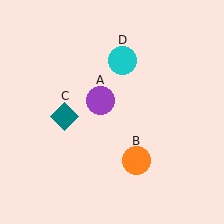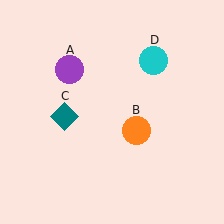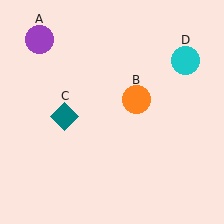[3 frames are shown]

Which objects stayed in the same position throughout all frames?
Teal diamond (object C) remained stationary.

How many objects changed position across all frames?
3 objects changed position: purple circle (object A), orange circle (object B), cyan circle (object D).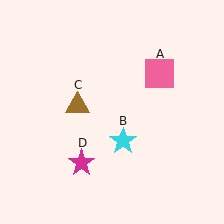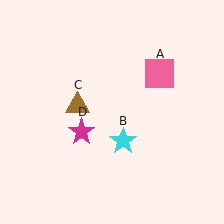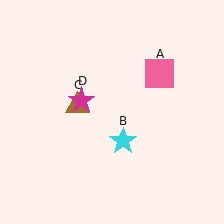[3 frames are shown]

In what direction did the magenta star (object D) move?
The magenta star (object D) moved up.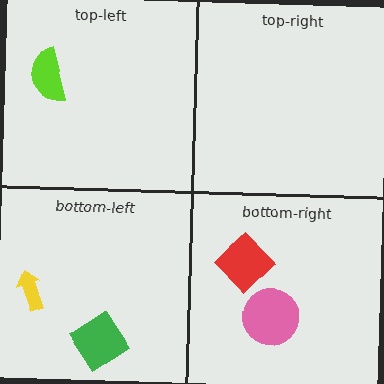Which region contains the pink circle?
The bottom-right region.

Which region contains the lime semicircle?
The top-left region.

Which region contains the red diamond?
The bottom-right region.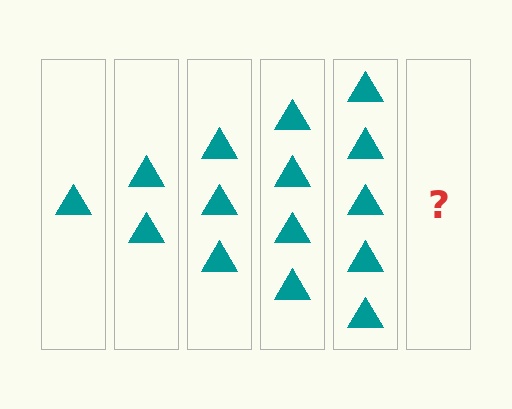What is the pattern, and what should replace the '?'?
The pattern is that each step adds one more triangle. The '?' should be 6 triangles.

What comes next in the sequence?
The next element should be 6 triangles.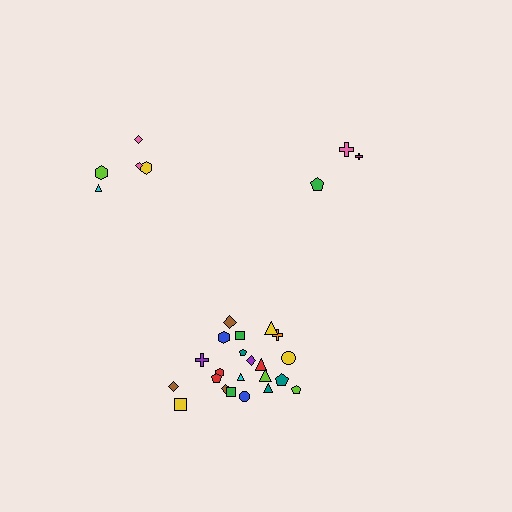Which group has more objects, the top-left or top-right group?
The top-left group.